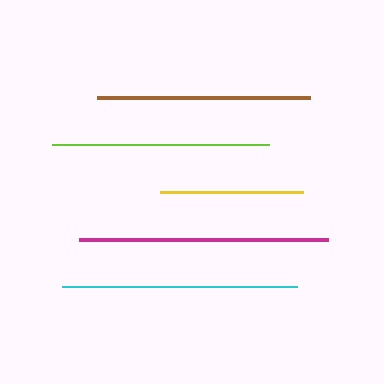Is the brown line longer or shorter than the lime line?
The lime line is longer than the brown line.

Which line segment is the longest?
The magenta line is the longest at approximately 249 pixels.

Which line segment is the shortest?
The yellow line is the shortest at approximately 144 pixels.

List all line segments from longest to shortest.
From longest to shortest: magenta, cyan, lime, brown, yellow.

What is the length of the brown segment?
The brown segment is approximately 213 pixels long.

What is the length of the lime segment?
The lime segment is approximately 217 pixels long.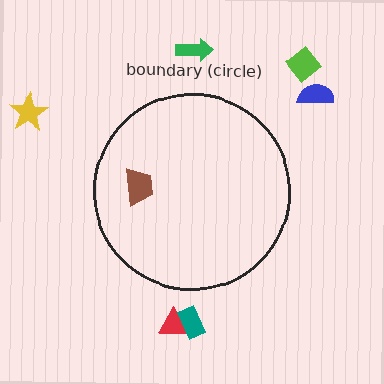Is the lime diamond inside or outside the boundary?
Outside.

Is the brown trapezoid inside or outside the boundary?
Inside.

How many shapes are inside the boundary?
1 inside, 6 outside.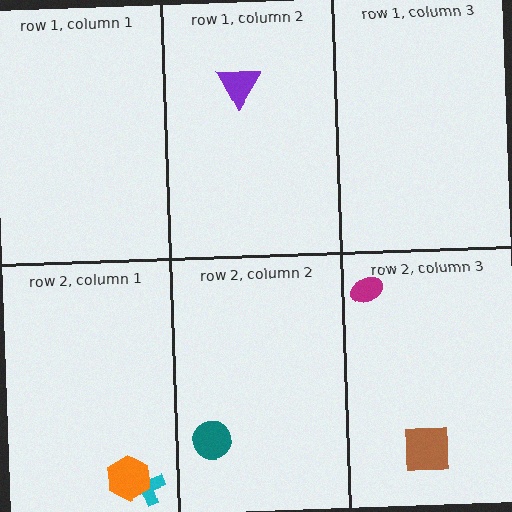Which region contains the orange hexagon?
The row 2, column 1 region.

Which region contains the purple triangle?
The row 1, column 2 region.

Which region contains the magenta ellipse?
The row 2, column 3 region.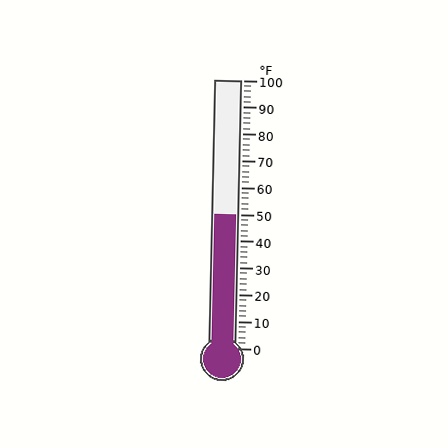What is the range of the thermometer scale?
The thermometer scale ranges from 0°F to 100°F.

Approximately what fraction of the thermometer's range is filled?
The thermometer is filled to approximately 50% of its range.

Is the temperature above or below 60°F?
The temperature is below 60°F.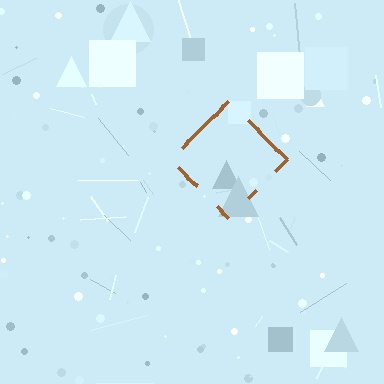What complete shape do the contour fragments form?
The contour fragments form a diamond.